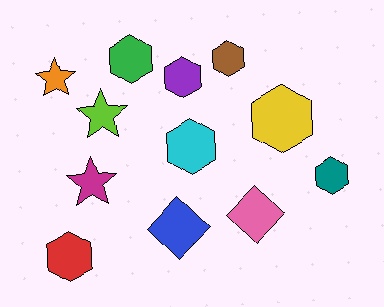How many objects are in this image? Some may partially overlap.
There are 12 objects.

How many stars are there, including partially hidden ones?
There are 3 stars.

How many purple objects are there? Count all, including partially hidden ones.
There is 1 purple object.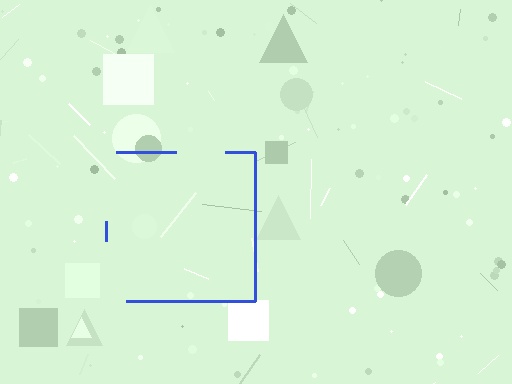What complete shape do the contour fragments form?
The contour fragments form a square.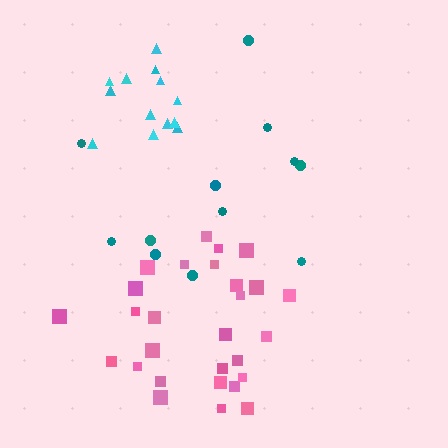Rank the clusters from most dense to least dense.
cyan, pink, teal.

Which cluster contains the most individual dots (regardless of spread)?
Pink (28).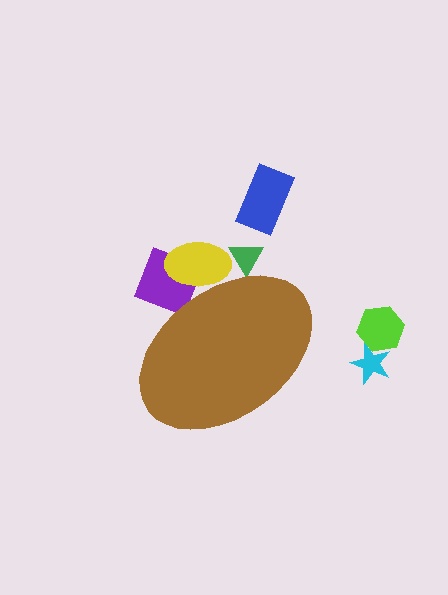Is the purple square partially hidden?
Yes, the purple square is partially hidden behind the brown ellipse.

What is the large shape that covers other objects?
A brown ellipse.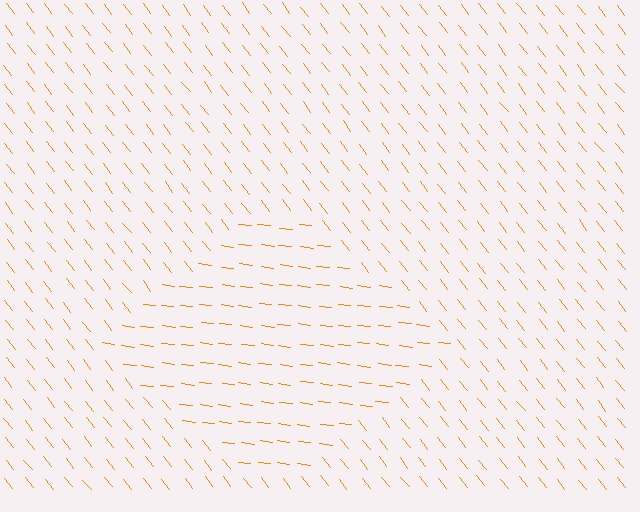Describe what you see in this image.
The image is filled with small orange line segments. A diamond region in the image has lines oriented differently from the surrounding lines, creating a visible texture boundary.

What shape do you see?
I see a diamond.